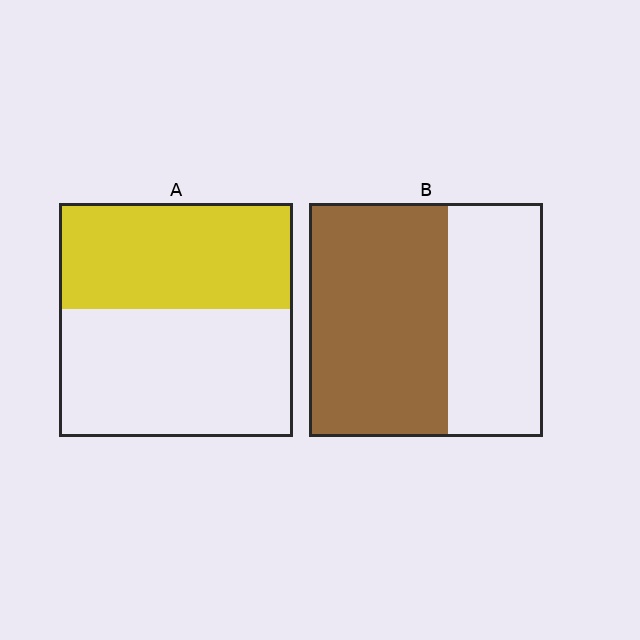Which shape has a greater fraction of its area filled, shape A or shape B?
Shape B.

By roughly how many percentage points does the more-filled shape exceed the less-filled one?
By roughly 15 percentage points (B over A).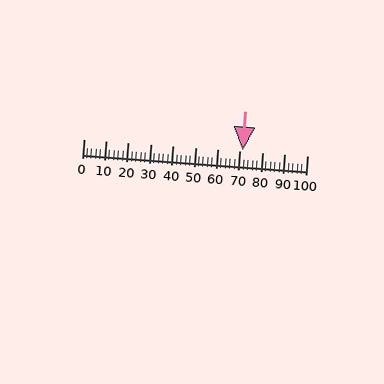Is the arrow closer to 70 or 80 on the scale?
The arrow is closer to 70.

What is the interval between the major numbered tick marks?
The major tick marks are spaced 10 units apart.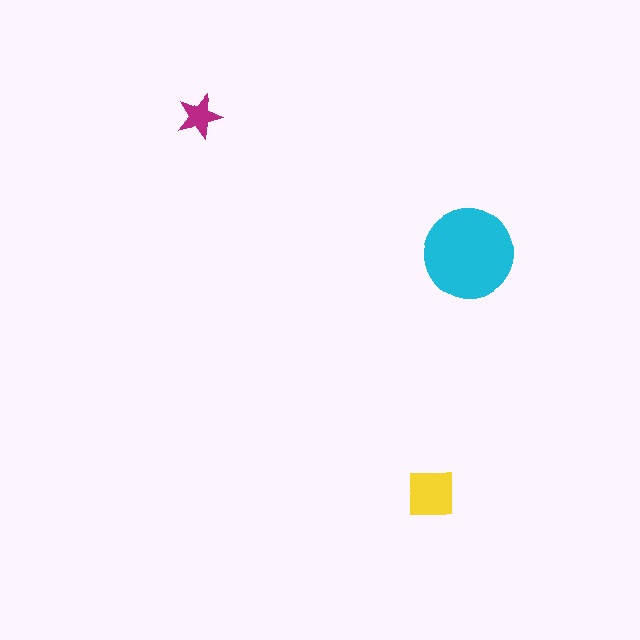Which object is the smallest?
The magenta star.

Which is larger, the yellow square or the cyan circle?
The cyan circle.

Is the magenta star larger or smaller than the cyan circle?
Smaller.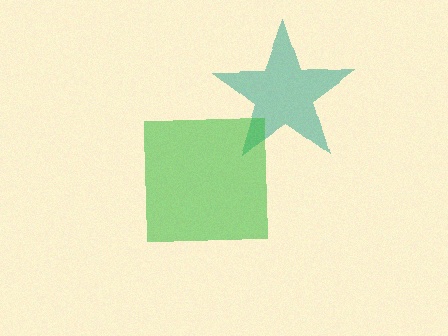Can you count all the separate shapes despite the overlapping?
Yes, there are 2 separate shapes.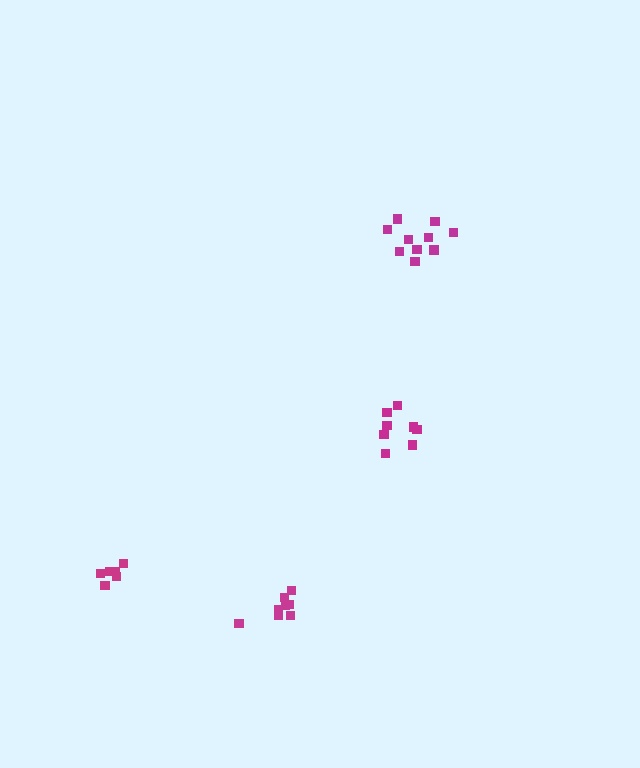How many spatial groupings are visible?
There are 4 spatial groupings.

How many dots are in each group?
Group 1: 10 dots, Group 2: 8 dots, Group 3: 8 dots, Group 4: 7 dots (33 total).